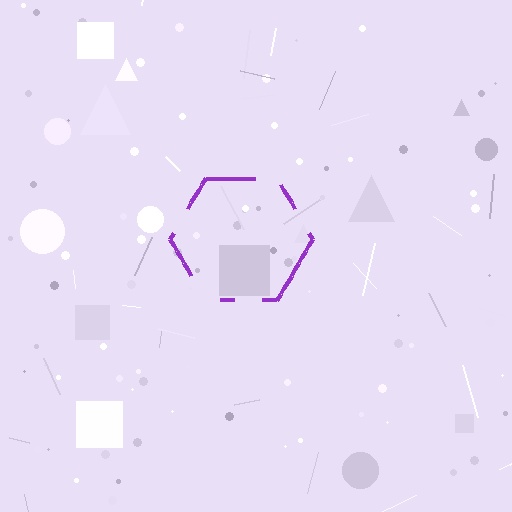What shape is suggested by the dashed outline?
The dashed outline suggests a hexagon.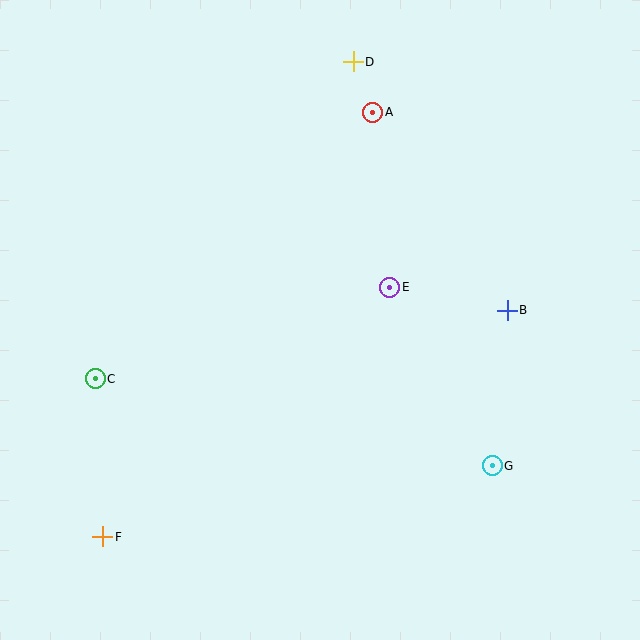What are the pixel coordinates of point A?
Point A is at (373, 112).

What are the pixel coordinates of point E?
Point E is at (390, 287).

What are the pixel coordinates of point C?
Point C is at (95, 379).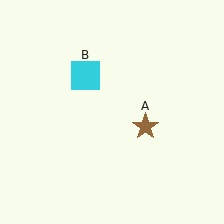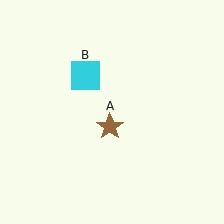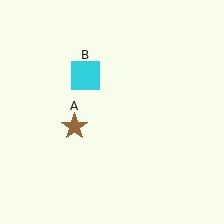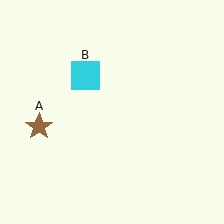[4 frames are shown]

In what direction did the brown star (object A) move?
The brown star (object A) moved left.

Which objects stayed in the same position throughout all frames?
Cyan square (object B) remained stationary.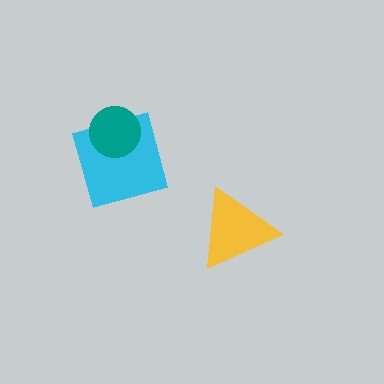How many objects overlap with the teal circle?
1 object overlaps with the teal circle.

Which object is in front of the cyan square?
The teal circle is in front of the cyan square.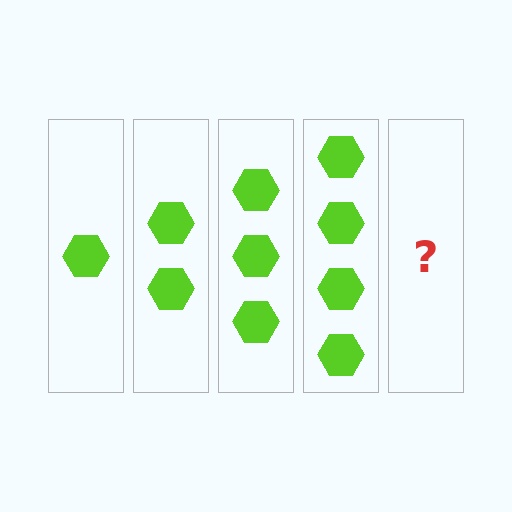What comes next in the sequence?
The next element should be 5 hexagons.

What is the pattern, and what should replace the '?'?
The pattern is that each step adds one more hexagon. The '?' should be 5 hexagons.